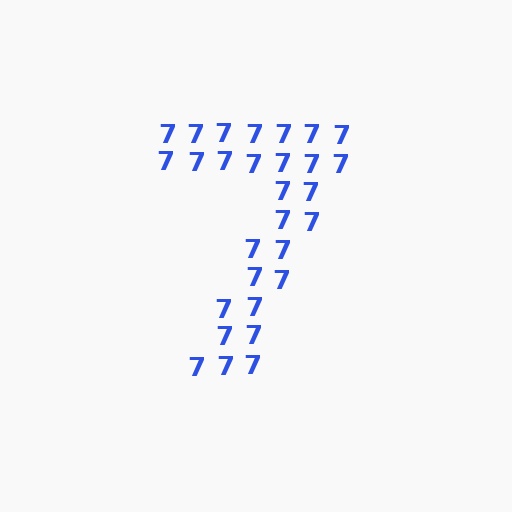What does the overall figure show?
The overall figure shows the digit 7.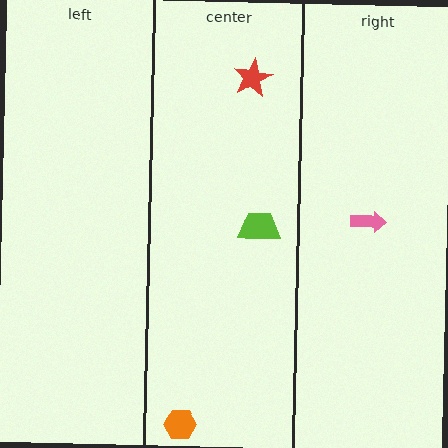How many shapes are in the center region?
3.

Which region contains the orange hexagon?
The center region.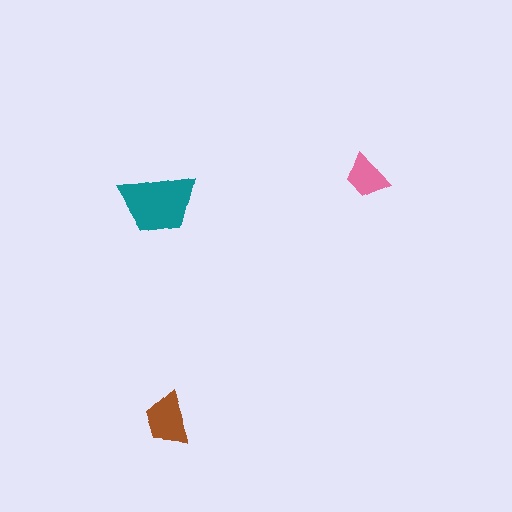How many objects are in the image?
There are 3 objects in the image.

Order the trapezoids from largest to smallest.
the teal one, the brown one, the pink one.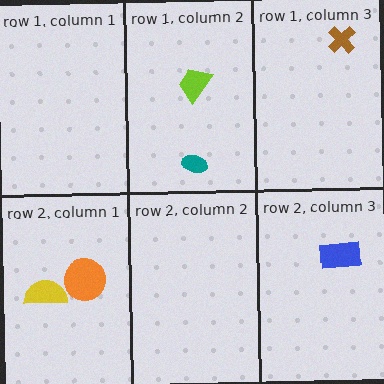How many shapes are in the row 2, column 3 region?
1.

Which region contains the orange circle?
The row 2, column 1 region.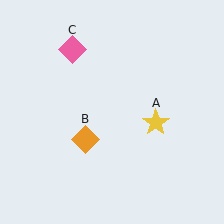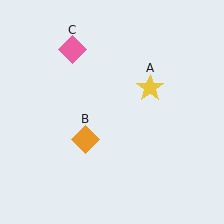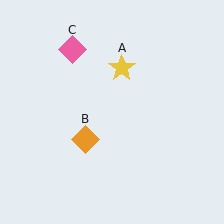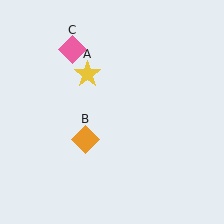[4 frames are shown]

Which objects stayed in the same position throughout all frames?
Orange diamond (object B) and pink diamond (object C) remained stationary.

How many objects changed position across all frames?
1 object changed position: yellow star (object A).